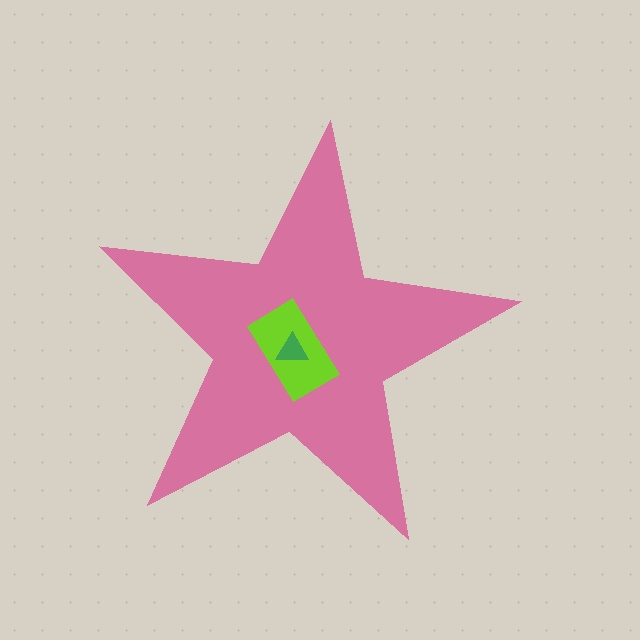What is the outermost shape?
The pink star.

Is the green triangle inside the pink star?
Yes.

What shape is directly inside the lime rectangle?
The green triangle.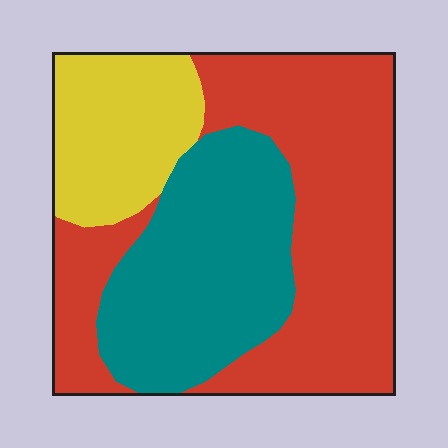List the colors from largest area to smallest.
From largest to smallest: red, teal, yellow.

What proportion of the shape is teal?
Teal covers about 30% of the shape.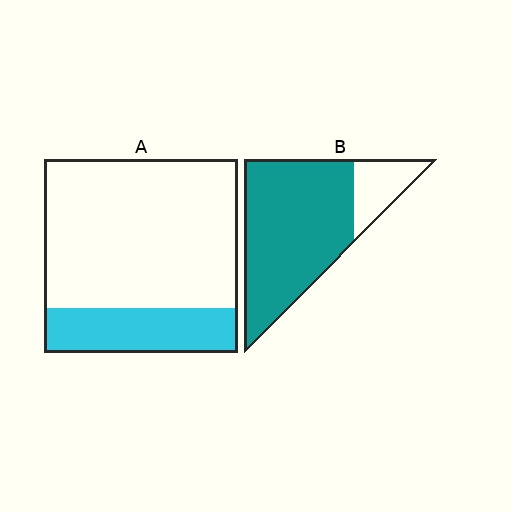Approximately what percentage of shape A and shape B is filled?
A is approximately 25% and B is approximately 80%.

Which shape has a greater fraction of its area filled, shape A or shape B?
Shape B.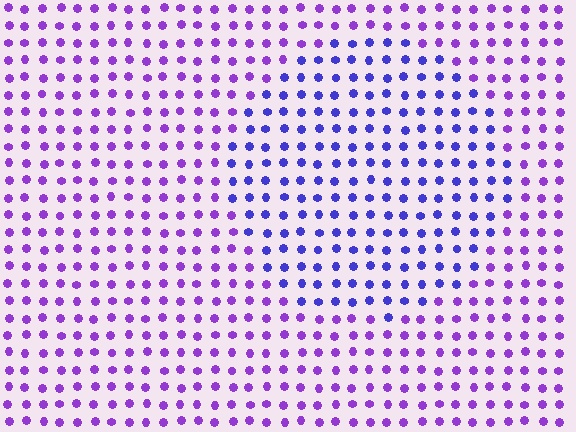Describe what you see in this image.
The image is filled with small purple elements in a uniform arrangement. A circle-shaped region is visible where the elements are tinted to a slightly different hue, forming a subtle color boundary.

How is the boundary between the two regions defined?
The boundary is defined purely by a slight shift in hue (about 33 degrees). Spacing, size, and orientation are identical on both sides.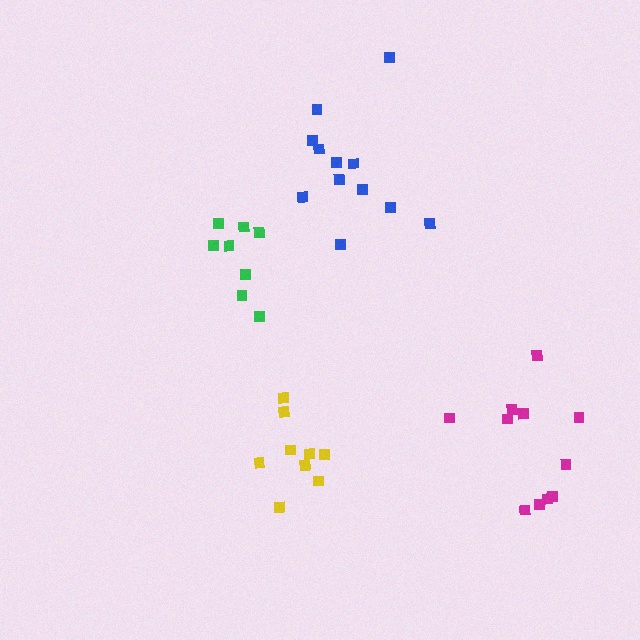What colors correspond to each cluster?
The clusters are colored: yellow, green, magenta, blue.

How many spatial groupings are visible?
There are 4 spatial groupings.